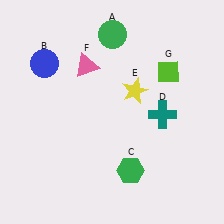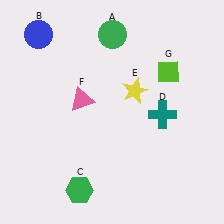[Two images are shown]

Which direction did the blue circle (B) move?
The blue circle (B) moved up.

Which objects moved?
The objects that moved are: the blue circle (B), the green hexagon (C), the pink triangle (F).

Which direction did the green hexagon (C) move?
The green hexagon (C) moved left.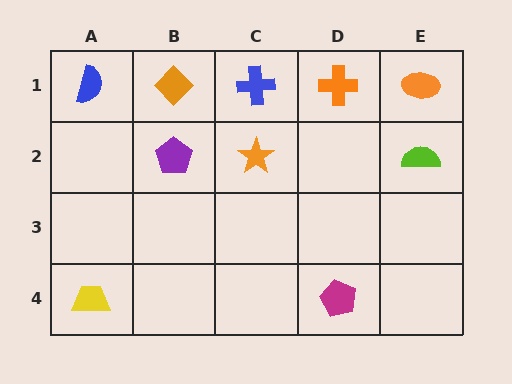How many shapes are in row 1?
5 shapes.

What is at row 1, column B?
An orange diamond.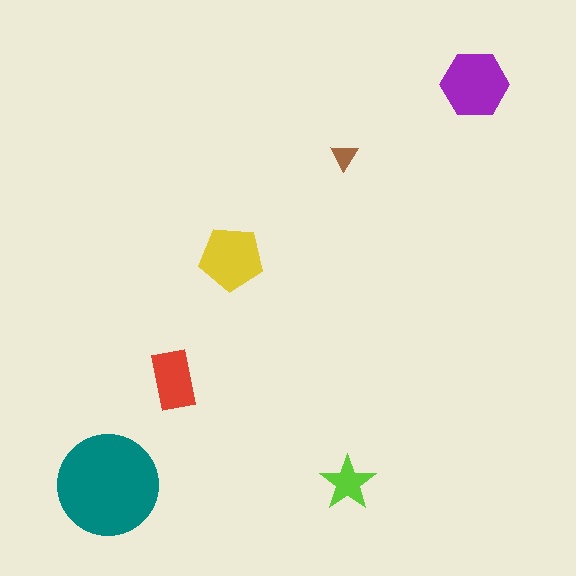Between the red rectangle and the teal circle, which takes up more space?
The teal circle.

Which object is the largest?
The teal circle.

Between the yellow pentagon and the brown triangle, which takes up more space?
The yellow pentagon.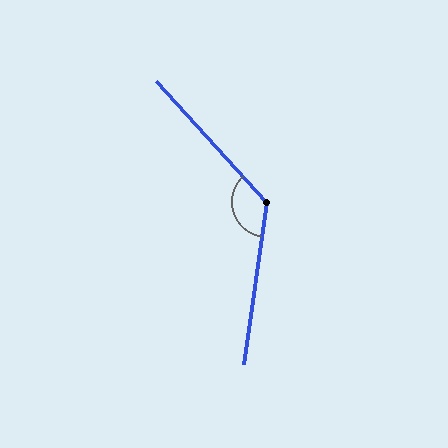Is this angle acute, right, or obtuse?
It is obtuse.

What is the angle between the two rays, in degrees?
Approximately 130 degrees.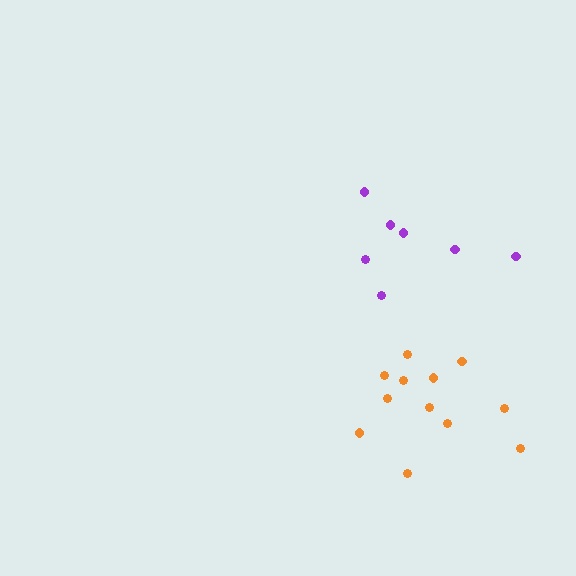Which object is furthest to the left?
The purple cluster is leftmost.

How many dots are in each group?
Group 1: 7 dots, Group 2: 12 dots (19 total).